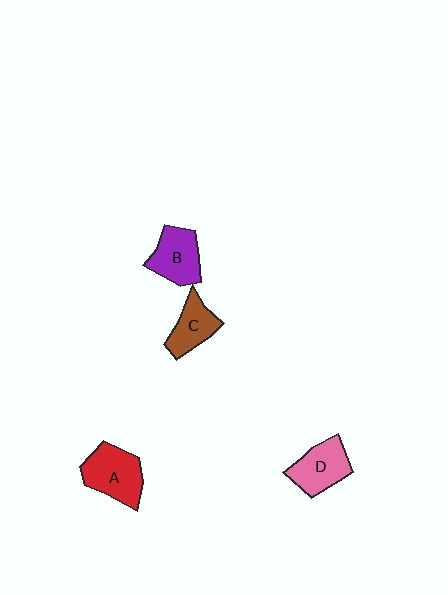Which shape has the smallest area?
Shape C (brown).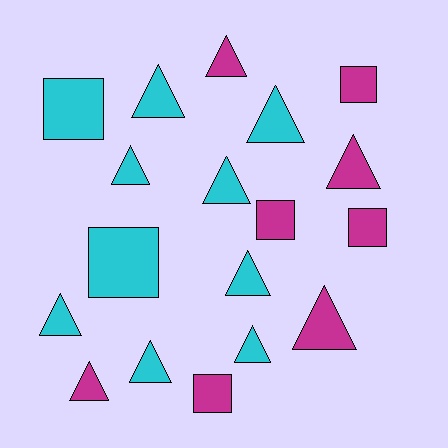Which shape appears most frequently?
Triangle, with 12 objects.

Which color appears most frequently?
Cyan, with 10 objects.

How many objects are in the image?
There are 18 objects.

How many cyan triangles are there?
There are 8 cyan triangles.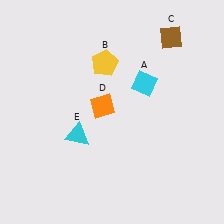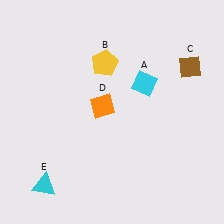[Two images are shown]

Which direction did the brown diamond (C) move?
The brown diamond (C) moved down.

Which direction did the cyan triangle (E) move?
The cyan triangle (E) moved down.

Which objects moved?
The objects that moved are: the brown diamond (C), the cyan triangle (E).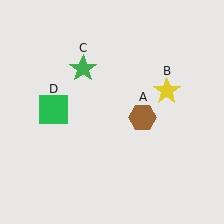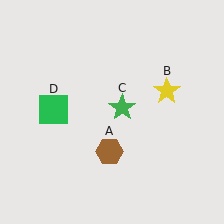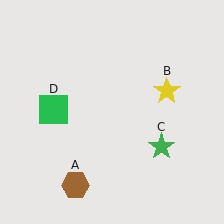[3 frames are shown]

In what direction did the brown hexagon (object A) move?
The brown hexagon (object A) moved down and to the left.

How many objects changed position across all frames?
2 objects changed position: brown hexagon (object A), green star (object C).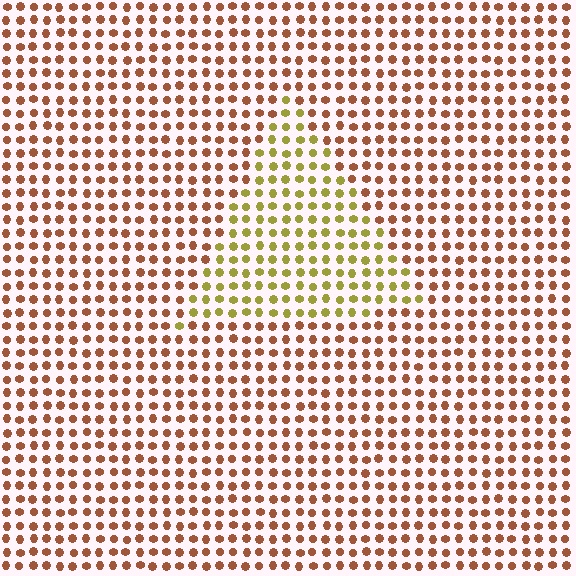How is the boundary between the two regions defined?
The boundary is defined purely by a slight shift in hue (about 46 degrees). Spacing, size, and orientation are identical on both sides.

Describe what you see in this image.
The image is filled with small brown elements in a uniform arrangement. A triangle-shaped region is visible where the elements are tinted to a slightly different hue, forming a subtle color boundary.